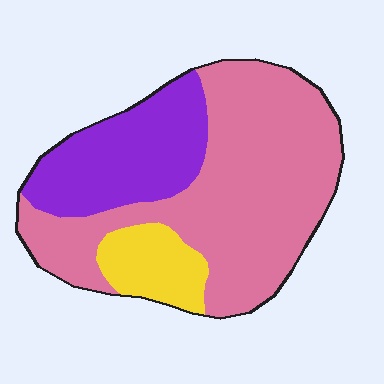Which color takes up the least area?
Yellow, at roughly 10%.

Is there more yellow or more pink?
Pink.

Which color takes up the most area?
Pink, at roughly 60%.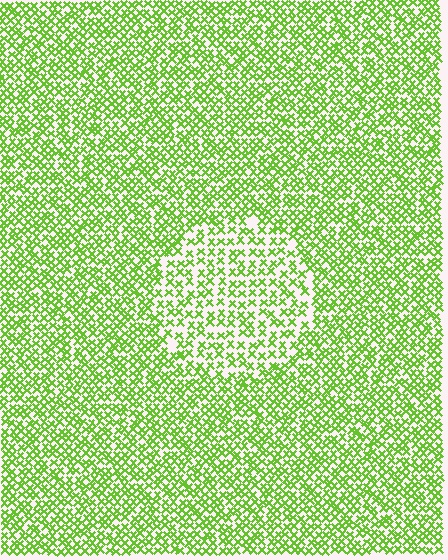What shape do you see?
I see a circle.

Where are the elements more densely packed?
The elements are more densely packed outside the circle boundary.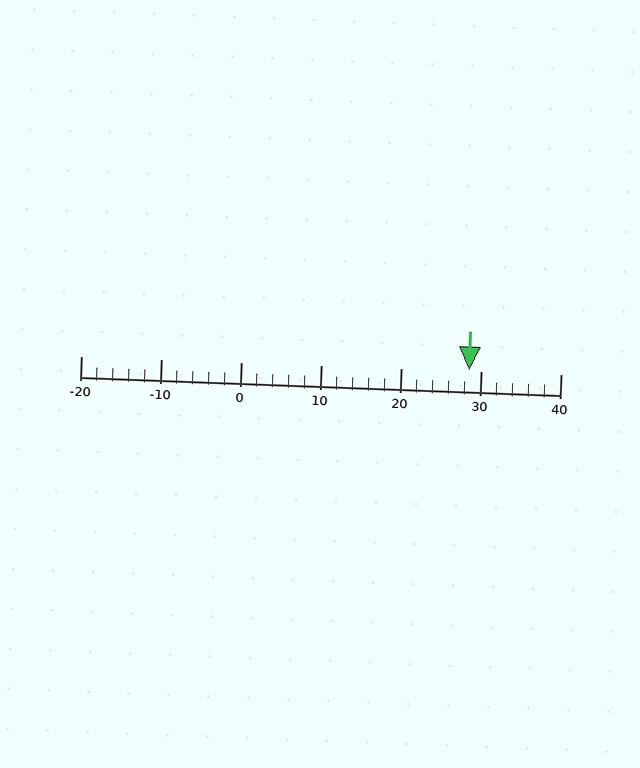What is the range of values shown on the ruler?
The ruler shows values from -20 to 40.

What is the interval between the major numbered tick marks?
The major tick marks are spaced 10 units apart.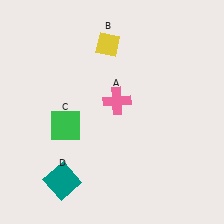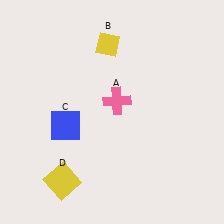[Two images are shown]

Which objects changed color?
C changed from green to blue. D changed from teal to yellow.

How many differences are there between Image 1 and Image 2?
There are 2 differences between the two images.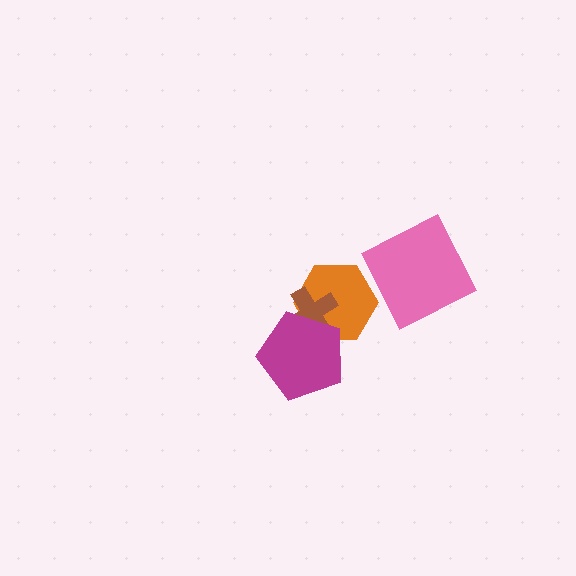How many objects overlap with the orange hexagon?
2 objects overlap with the orange hexagon.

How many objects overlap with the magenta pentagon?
2 objects overlap with the magenta pentagon.